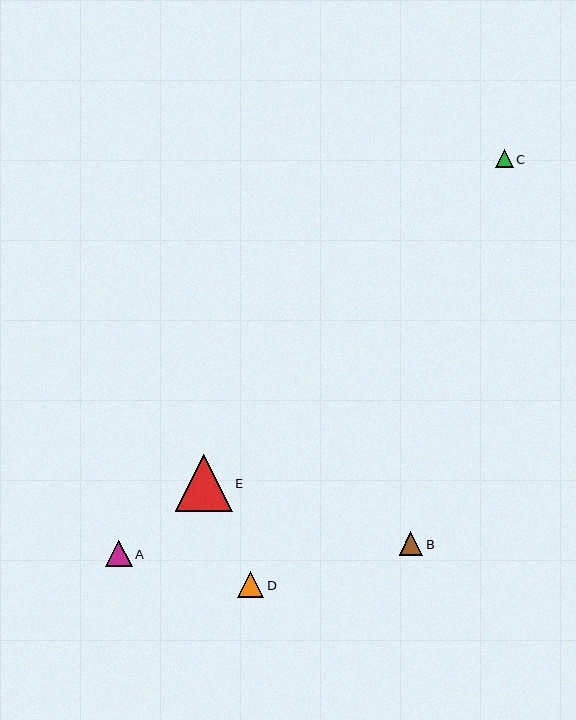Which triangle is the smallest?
Triangle C is the smallest with a size of approximately 18 pixels.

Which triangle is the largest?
Triangle E is the largest with a size of approximately 57 pixels.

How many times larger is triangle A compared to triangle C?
Triangle A is approximately 1.5 times the size of triangle C.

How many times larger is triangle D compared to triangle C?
Triangle D is approximately 1.4 times the size of triangle C.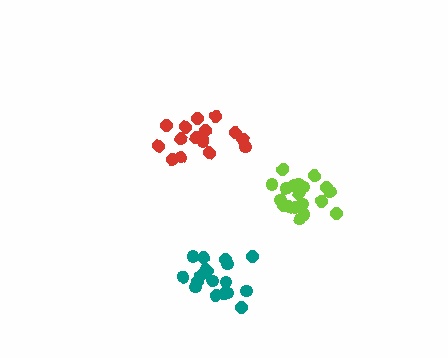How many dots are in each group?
Group 1: 20 dots, Group 2: 15 dots, Group 3: 18 dots (53 total).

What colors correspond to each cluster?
The clusters are colored: lime, red, teal.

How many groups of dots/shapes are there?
There are 3 groups.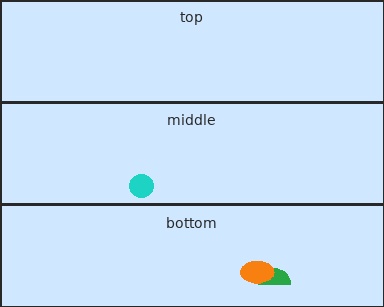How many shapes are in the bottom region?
2.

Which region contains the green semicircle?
The bottom region.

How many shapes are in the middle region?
1.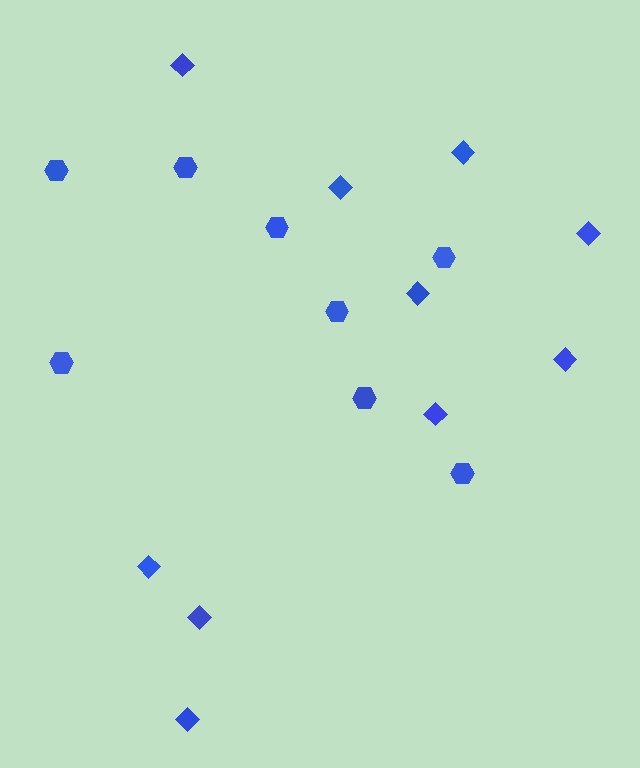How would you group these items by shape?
There are 2 groups: one group of diamonds (10) and one group of hexagons (8).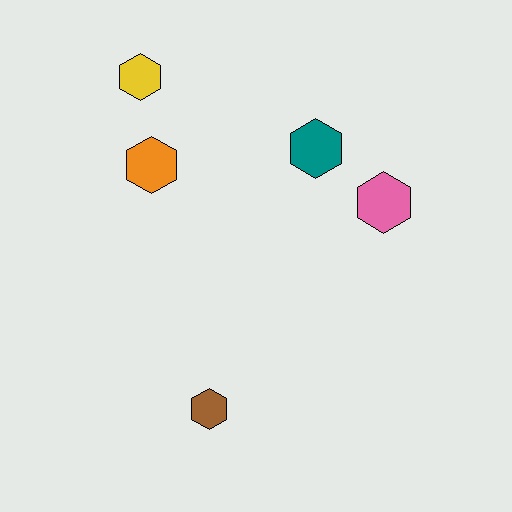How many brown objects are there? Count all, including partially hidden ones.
There is 1 brown object.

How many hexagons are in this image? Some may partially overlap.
There are 5 hexagons.